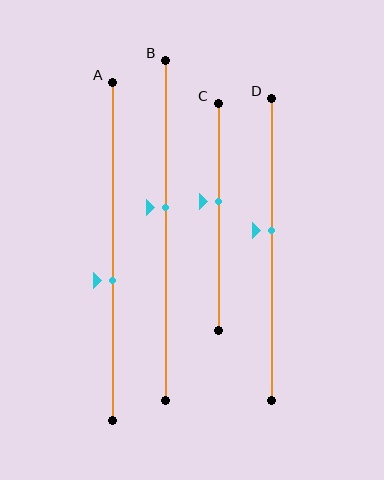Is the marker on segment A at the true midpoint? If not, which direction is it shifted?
No, the marker on segment A is shifted downward by about 9% of the segment length.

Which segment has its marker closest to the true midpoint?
Segment D has its marker closest to the true midpoint.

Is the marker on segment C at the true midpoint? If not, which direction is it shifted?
No, the marker on segment C is shifted upward by about 7% of the segment length.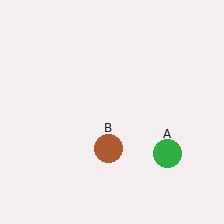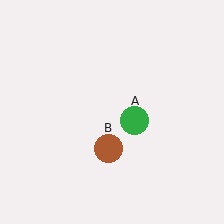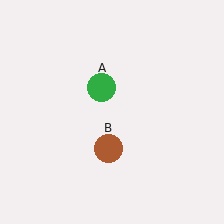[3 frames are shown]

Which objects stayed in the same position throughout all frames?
Brown circle (object B) remained stationary.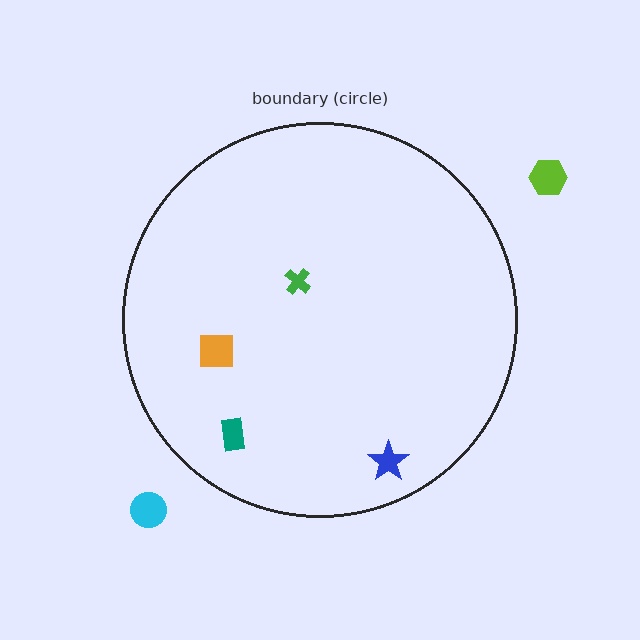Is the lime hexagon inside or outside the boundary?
Outside.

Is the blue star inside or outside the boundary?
Inside.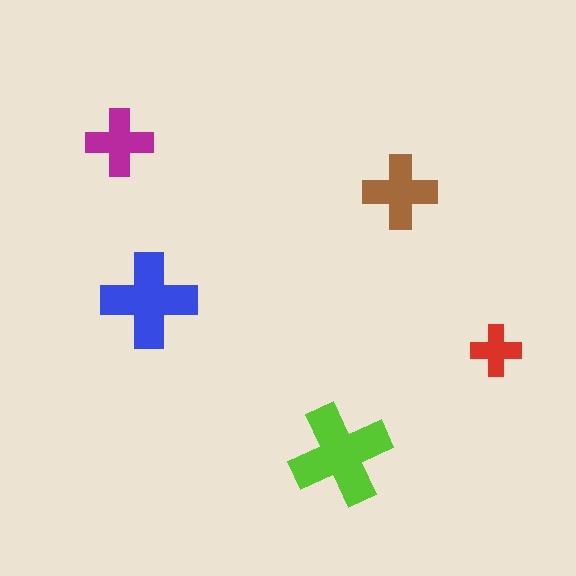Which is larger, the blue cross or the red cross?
The blue one.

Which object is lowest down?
The lime cross is bottommost.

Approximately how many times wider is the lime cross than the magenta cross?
About 1.5 times wider.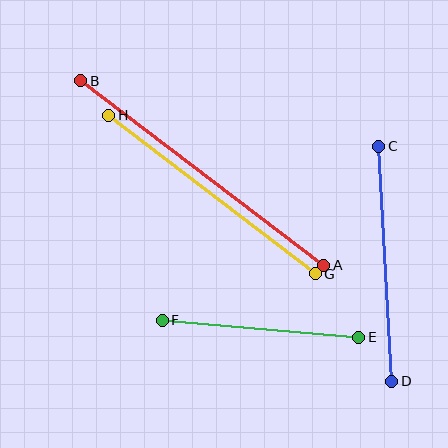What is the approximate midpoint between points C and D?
The midpoint is at approximately (385, 264) pixels.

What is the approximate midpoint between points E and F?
The midpoint is at approximately (261, 329) pixels.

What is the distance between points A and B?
The distance is approximately 305 pixels.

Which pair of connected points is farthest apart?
Points A and B are farthest apart.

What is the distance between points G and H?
The distance is approximately 260 pixels.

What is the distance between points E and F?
The distance is approximately 197 pixels.